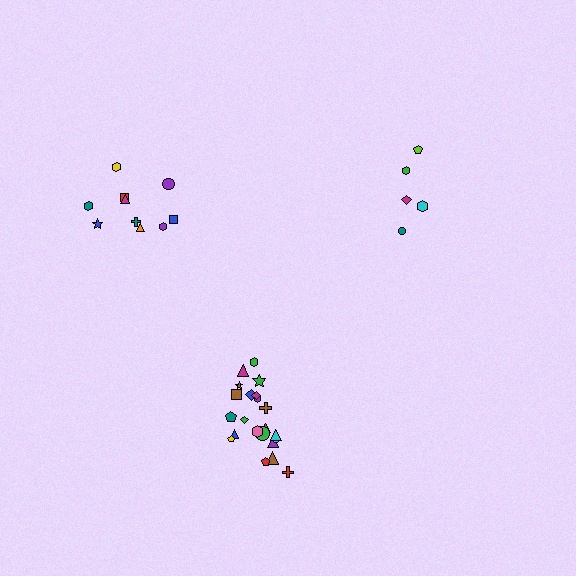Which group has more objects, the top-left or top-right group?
The top-left group.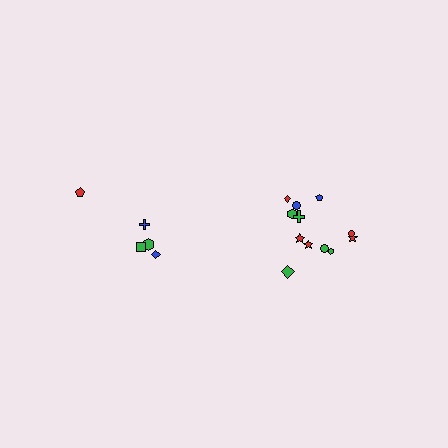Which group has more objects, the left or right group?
The right group.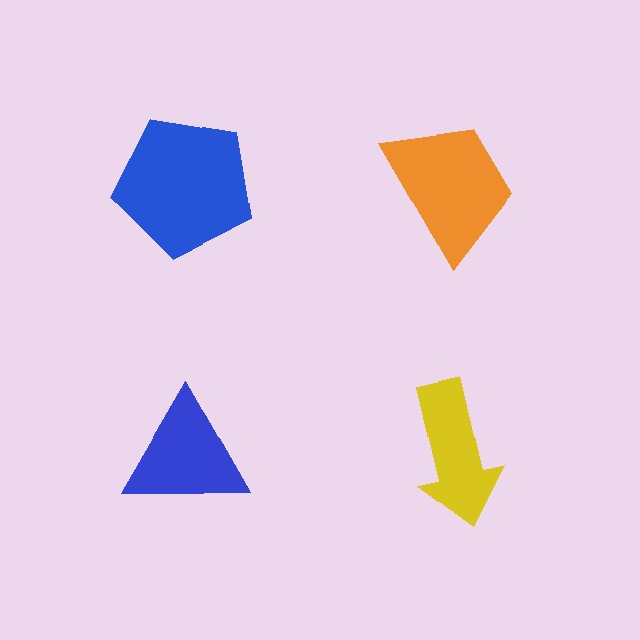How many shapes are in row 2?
2 shapes.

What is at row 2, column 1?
A blue triangle.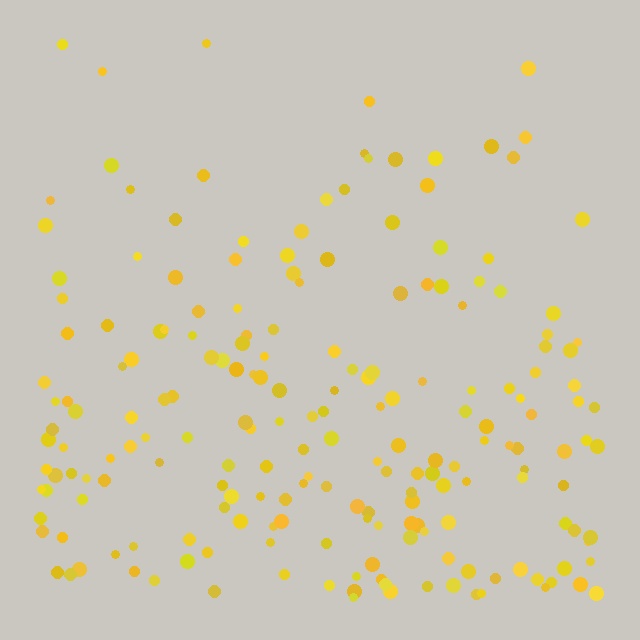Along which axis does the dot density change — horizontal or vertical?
Vertical.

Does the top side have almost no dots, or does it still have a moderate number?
Still a moderate number, just noticeably fewer than the bottom.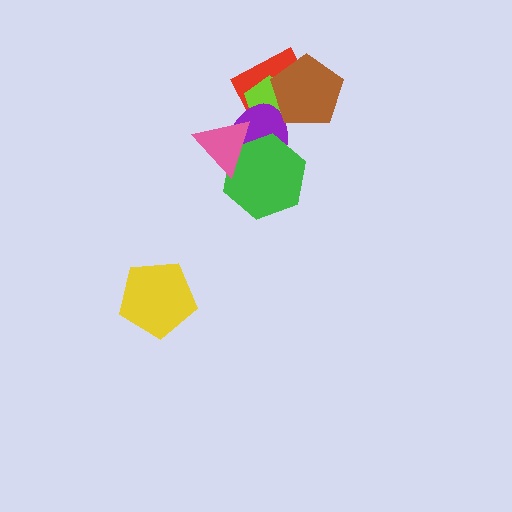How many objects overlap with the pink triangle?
2 objects overlap with the pink triangle.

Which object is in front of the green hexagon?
The pink triangle is in front of the green hexagon.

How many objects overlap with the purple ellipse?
4 objects overlap with the purple ellipse.